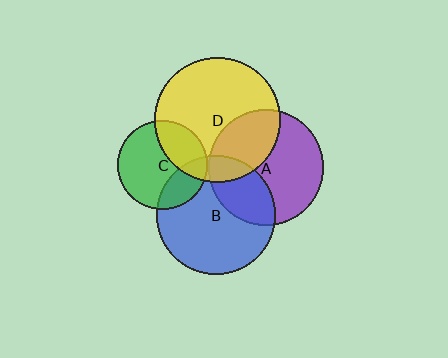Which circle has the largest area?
Circle D (yellow).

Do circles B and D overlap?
Yes.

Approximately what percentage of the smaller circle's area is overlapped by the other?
Approximately 15%.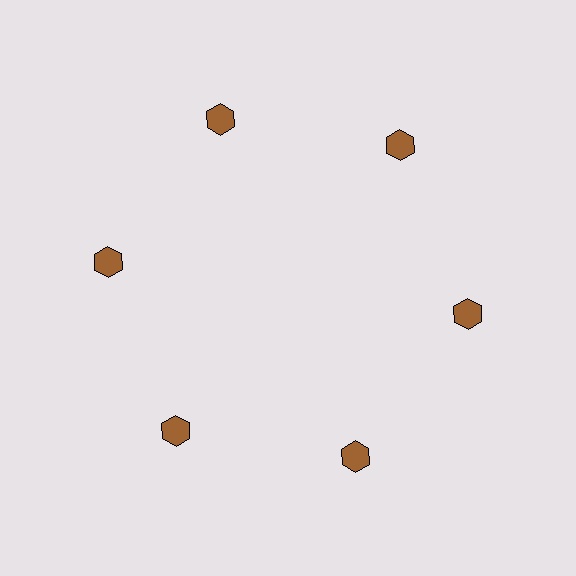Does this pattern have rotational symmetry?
Yes, this pattern has 6-fold rotational symmetry. It looks the same after rotating 60 degrees around the center.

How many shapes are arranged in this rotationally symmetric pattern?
There are 6 shapes, arranged in 6 groups of 1.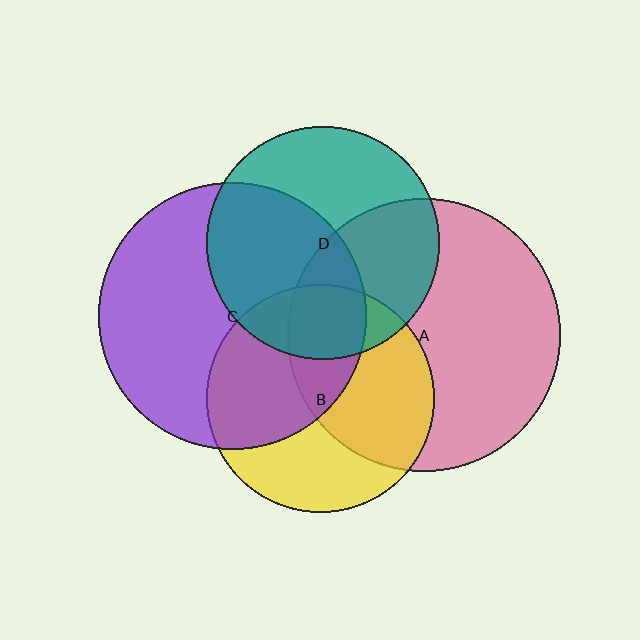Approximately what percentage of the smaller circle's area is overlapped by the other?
Approximately 40%.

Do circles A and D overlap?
Yes.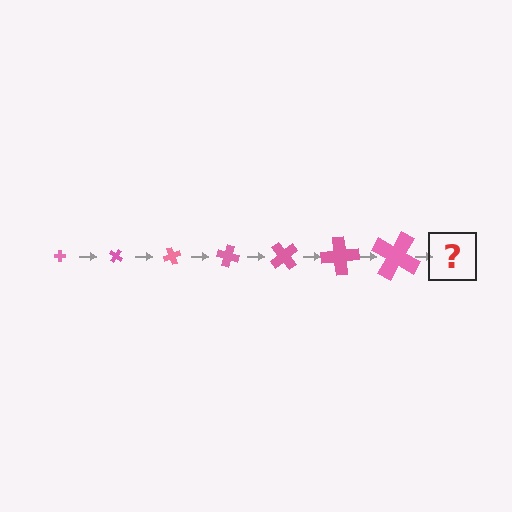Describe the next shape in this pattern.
It should be a cross, larger than the previous one and rotated 245 degrees from the start.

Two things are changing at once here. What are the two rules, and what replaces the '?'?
The two rules are that the cross grows larger each step and it rotates 35 degrees each step. The '?' should be a cross, larger than the previous one and rotated 245 degrees from the start.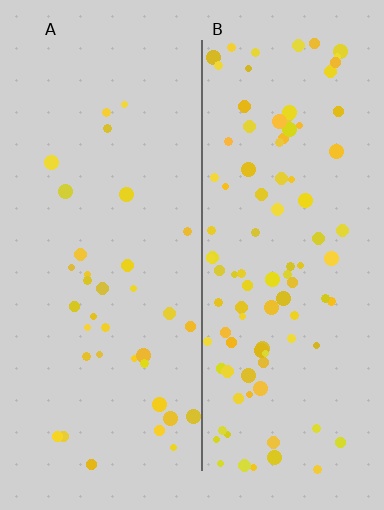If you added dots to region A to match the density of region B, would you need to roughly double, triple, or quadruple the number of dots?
Approximately triple.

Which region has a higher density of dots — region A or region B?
B (the right).